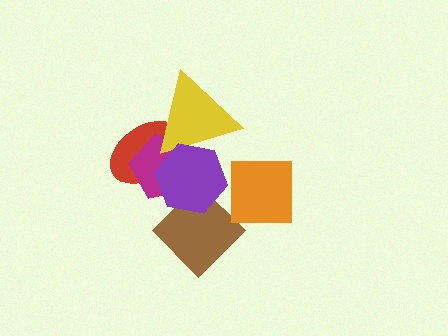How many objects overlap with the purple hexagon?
4 objects overlap with the purple hexagon.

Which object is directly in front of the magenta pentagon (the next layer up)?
The yellow triangle is directly in front of the magenta pentagon.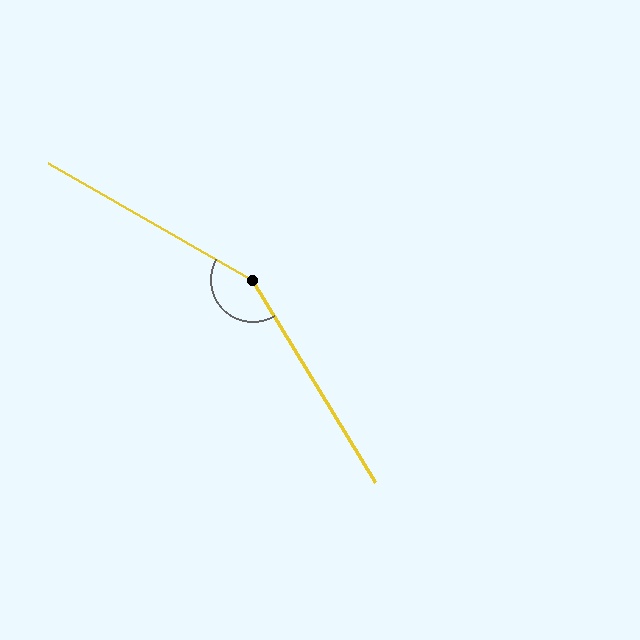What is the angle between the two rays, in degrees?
Approximately 151 degrees.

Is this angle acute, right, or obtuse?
It is obtuse.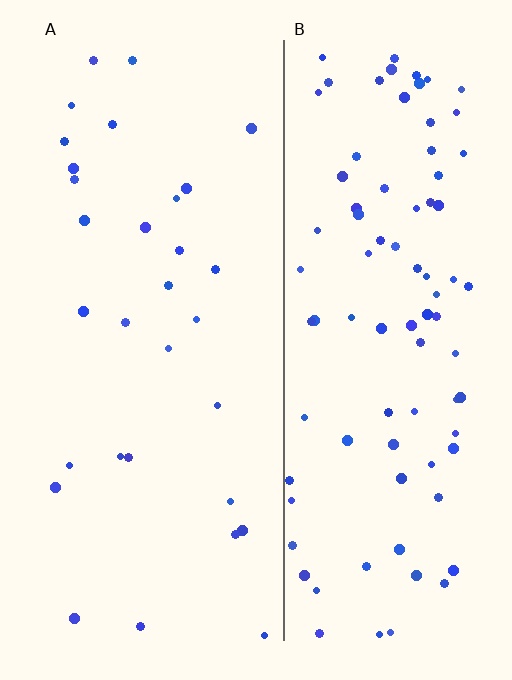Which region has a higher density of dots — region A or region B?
B (the right).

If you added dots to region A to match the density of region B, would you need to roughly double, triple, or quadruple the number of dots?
Approximately triple.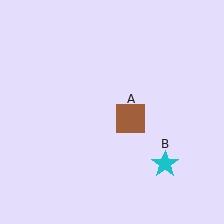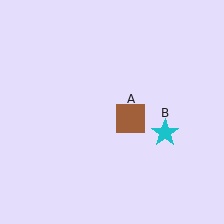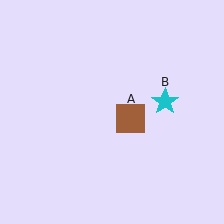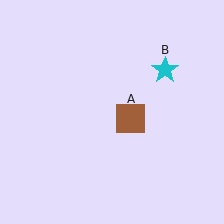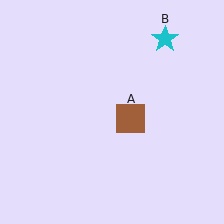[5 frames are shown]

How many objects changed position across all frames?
1 object changed position: cyan star (object B).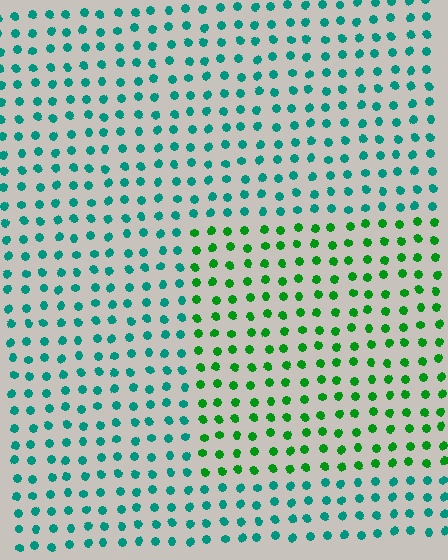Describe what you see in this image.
The image is filled with small teal elements in a uniform arrangement. A rectangle-shaped region is visible where the elements are tinted to a slightly different hue, forming a subtle color boundary.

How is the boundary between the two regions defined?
The boundary is defined purely by a slight shift in hue (about 43 degrees). Spacing, size, and orientation are identical on both sides.